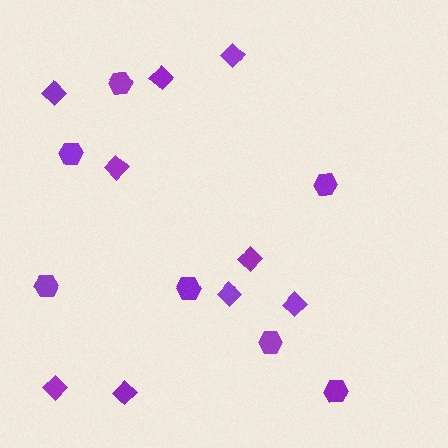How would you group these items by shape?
There are 2 groups: one group of hexagons (7) and one group of diamonds (9).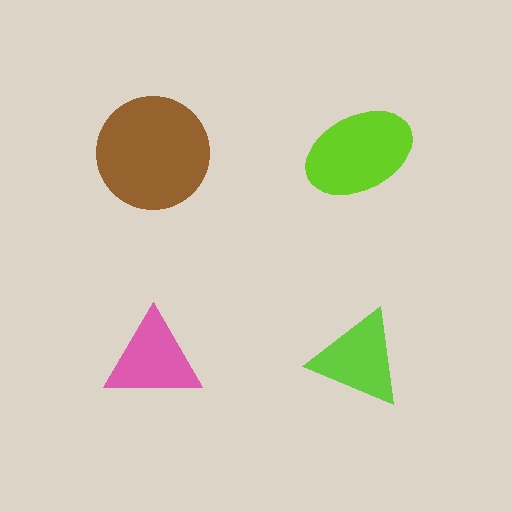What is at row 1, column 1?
A brown circle.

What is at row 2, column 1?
A pink triangle.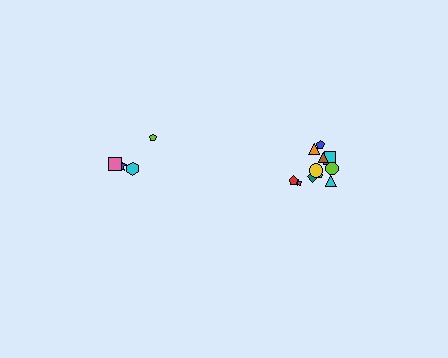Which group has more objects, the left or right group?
The right group.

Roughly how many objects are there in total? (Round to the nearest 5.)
Roughly 15 objects in total.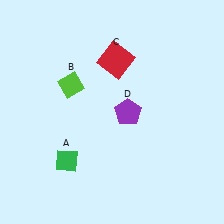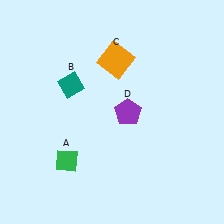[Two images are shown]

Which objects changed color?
B changed from lime to teal. C changed from red to orange.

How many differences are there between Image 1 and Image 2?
There are 2 differences between the two images.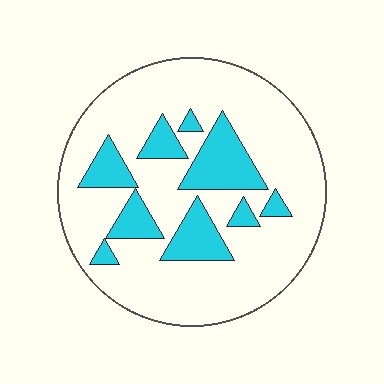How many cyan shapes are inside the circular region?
9.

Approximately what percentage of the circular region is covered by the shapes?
Approximately 20%.